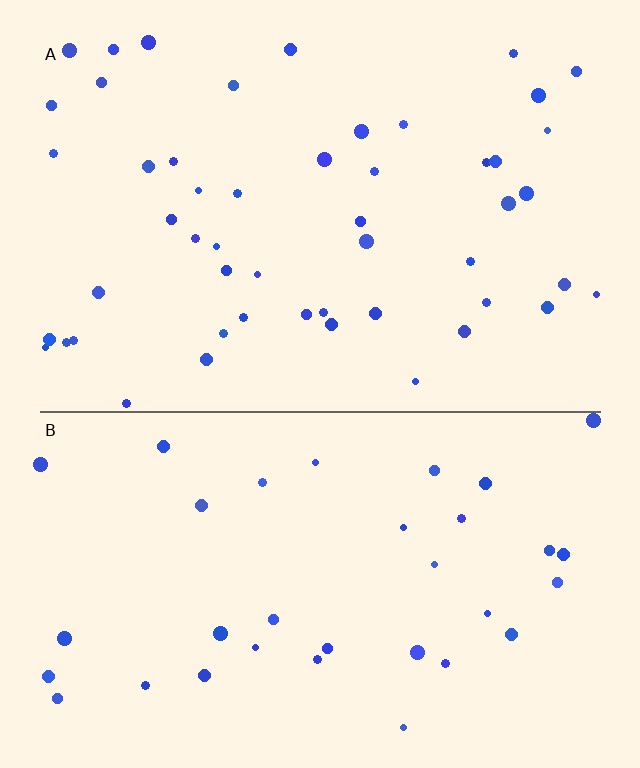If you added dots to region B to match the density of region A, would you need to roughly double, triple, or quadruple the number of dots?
Approximately double.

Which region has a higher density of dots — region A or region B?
A (the top).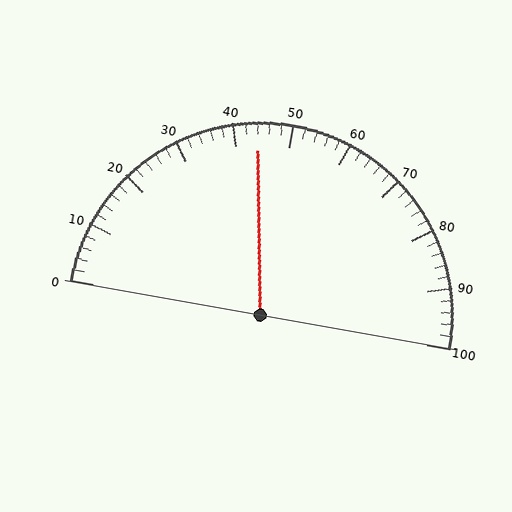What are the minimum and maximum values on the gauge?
The gauge ranges from 0 to 100.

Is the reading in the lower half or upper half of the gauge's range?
The reading is in the lower half of the range (0 to 100).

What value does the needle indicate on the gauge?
The needle indicates approximately 44.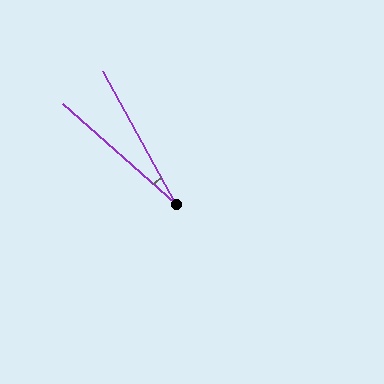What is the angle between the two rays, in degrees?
Approximately 20 degrees.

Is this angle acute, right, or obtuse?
It is acute.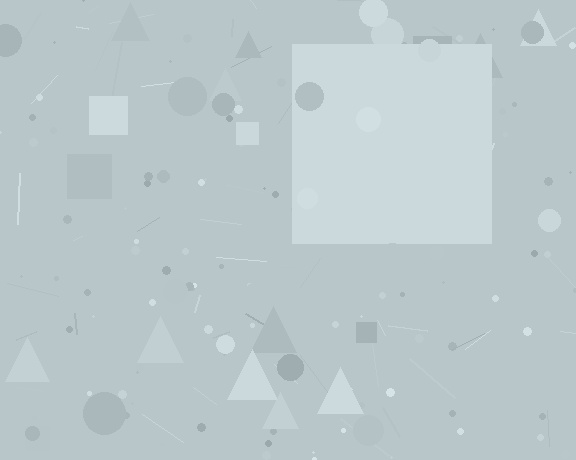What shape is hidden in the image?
A square is hidden in the image.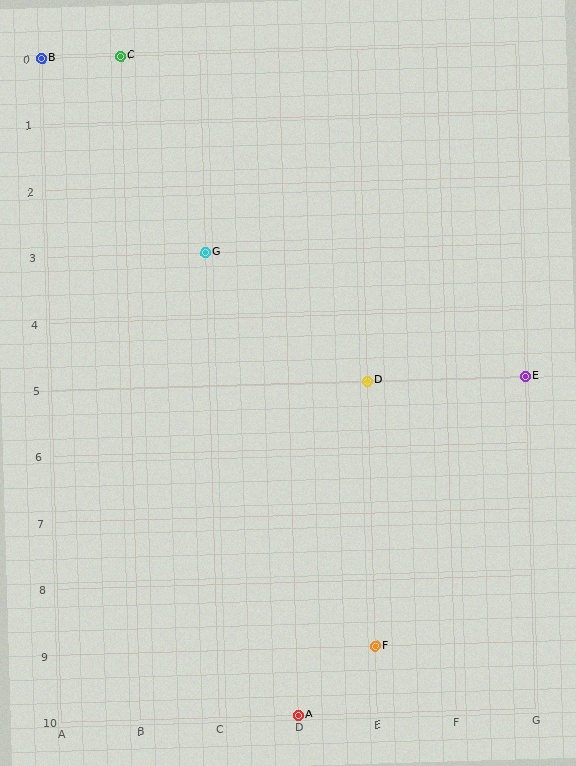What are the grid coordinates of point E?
Point E is at grid coordinates (G, 5).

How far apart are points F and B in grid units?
Points F and B are 4 columns and 9 rows apart (about 9.8 grid units diagonally).